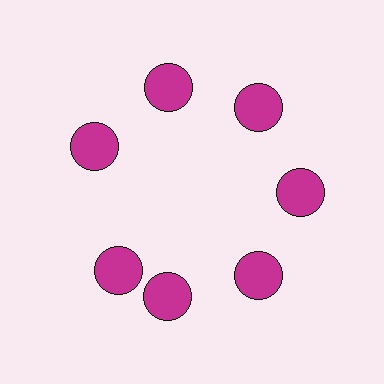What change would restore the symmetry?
The symmetry would be restored by rotating it back into even spacing with its neighbors so that all 7 circles sit at equal angles and equal distance from the center.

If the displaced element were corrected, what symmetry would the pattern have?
It would have 7-fold rotational symmetry — the pattern would map onto itself every 51 degrees.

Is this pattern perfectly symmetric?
No. The 7 magenta circles are arranged in a ring, but one element near the 8 o'clock position is rotated out of alignment along the ring, breaking the 7-fold rotational symmetry.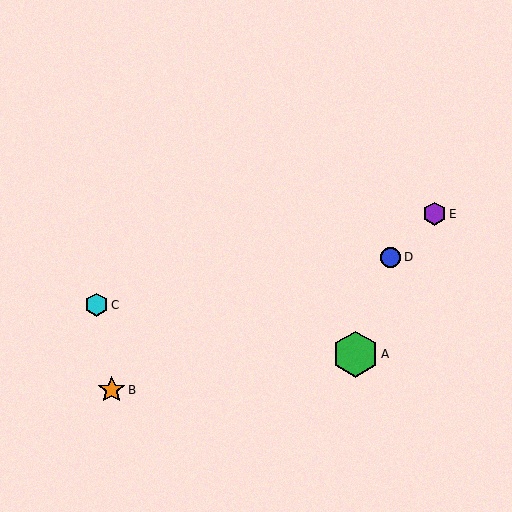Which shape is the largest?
The green hexagon (labeled A) is the largest.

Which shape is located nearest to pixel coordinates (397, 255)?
The blue circle (labeled D) at (391, 257) is nearest to that location.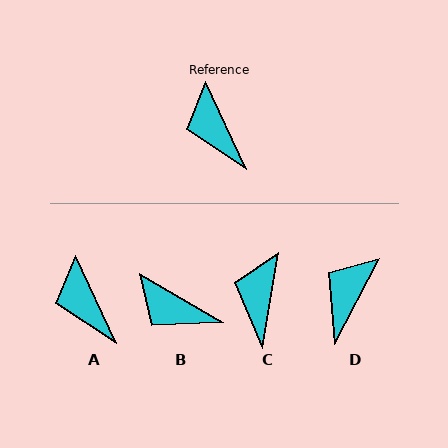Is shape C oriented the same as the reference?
No, it is off by about 34 degrees.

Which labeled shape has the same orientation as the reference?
A.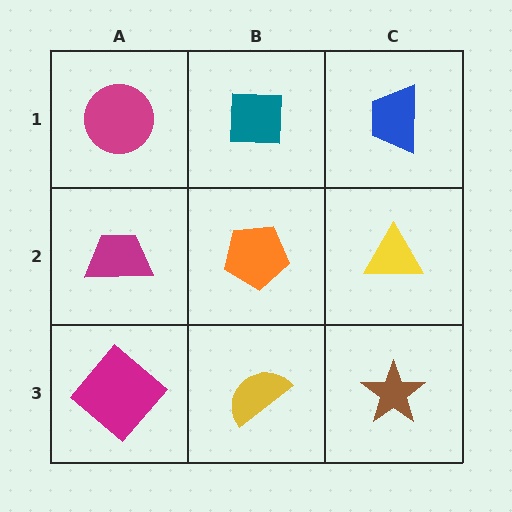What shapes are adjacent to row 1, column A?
A magenta trapezoid (row 2, column A), a teal square (row 1, column B).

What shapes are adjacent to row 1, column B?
An orange pentagon (row 2, column B), a magenta circle (row 1, column A), a blue trapezoid (row 1, column C).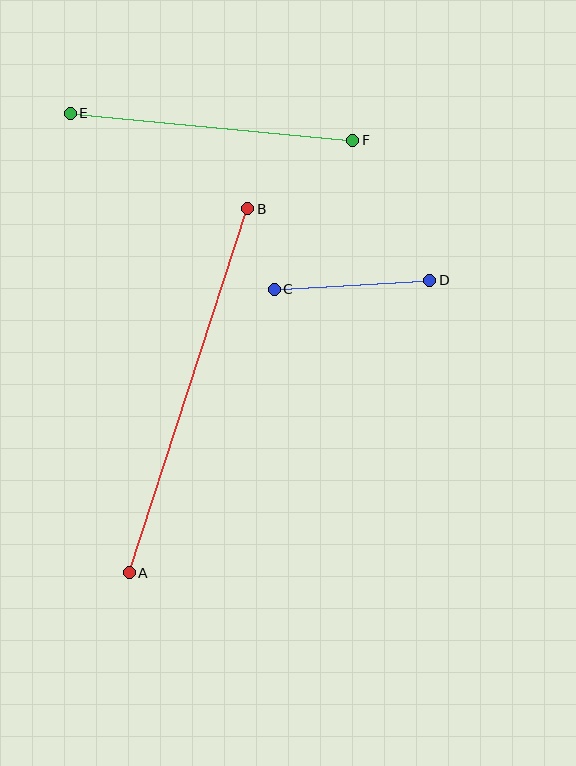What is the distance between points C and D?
The distance is approximately 156 pixels.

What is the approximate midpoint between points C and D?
The midpoint is at approximately (352, 285) pixels.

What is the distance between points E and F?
The distance is approximately 284 pixels.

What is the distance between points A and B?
The distance is approximately 383 pixels.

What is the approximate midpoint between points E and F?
The midpoint is at approximately (211, 127) pixels.